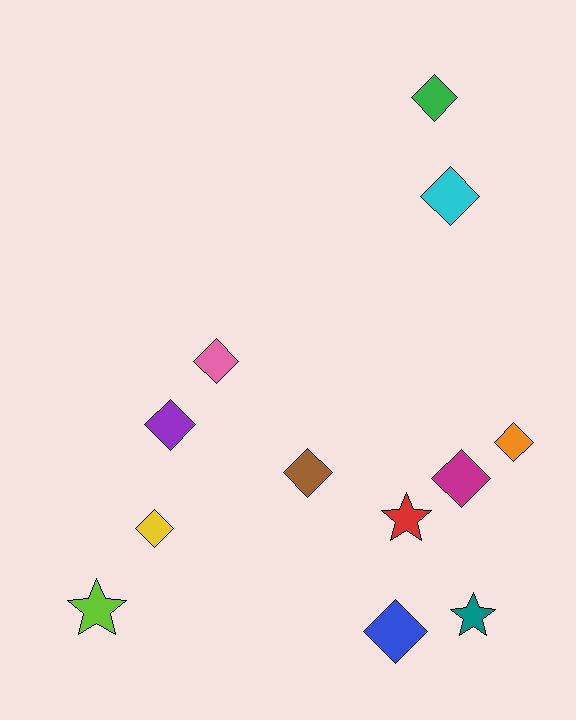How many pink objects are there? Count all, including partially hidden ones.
There is 1 pink object.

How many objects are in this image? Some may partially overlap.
There are 12 objects.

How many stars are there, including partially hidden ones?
There are 3 stars.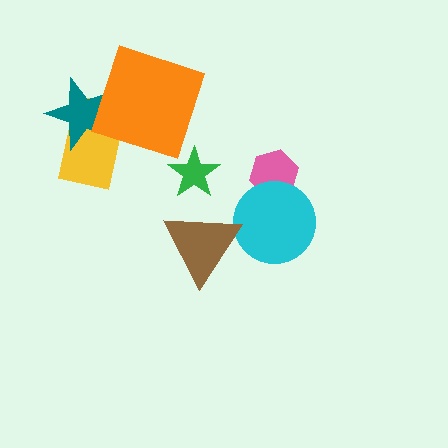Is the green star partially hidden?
No, no other shape covers it.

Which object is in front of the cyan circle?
The brown triangle is in front of the cyan circle.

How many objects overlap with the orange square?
2 objects overlap with the orange square.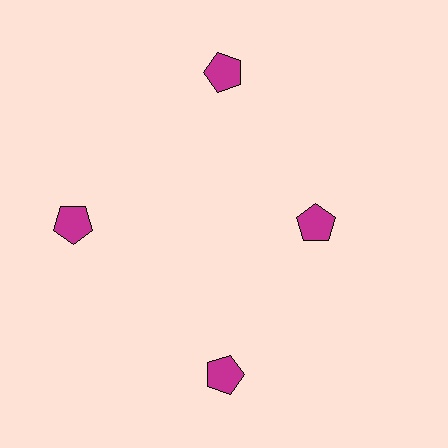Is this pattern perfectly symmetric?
No. The 4 magenta pentagons are arranged in a ring, but one element near the 3 o'clock position is pulled inward toward the center, breaking the 4-fold rotational symmetry.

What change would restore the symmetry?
The symmetry would be restored by moving it outward, back onto the ring so that all 4 pentagons sit at equal angles and equal distance from the center.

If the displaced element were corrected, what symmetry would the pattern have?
It would have 4-fold rotational symmetry — the pattern would map onto itself every 90 degrees.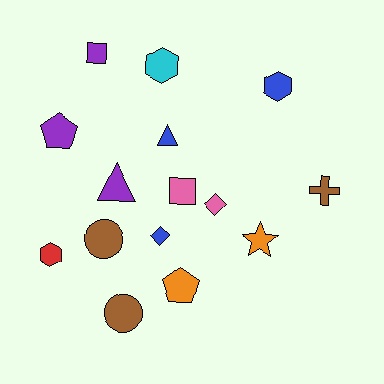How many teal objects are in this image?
There are no teal objects.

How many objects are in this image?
There are 15 objects.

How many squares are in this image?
There are 2 squares.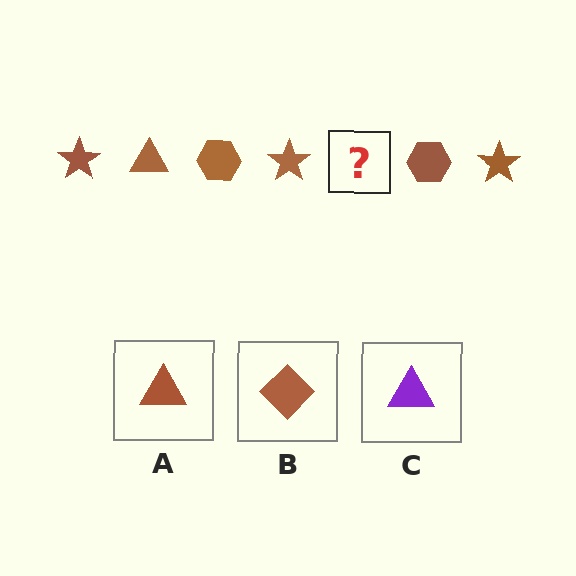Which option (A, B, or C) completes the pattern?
A.